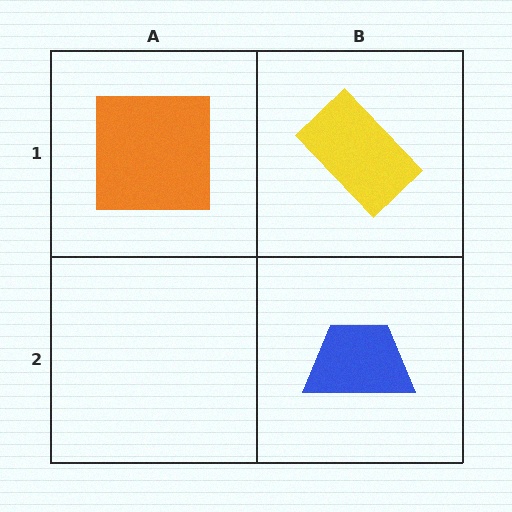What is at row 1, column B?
A yellow rectangle.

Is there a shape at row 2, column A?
No, that cell is empty.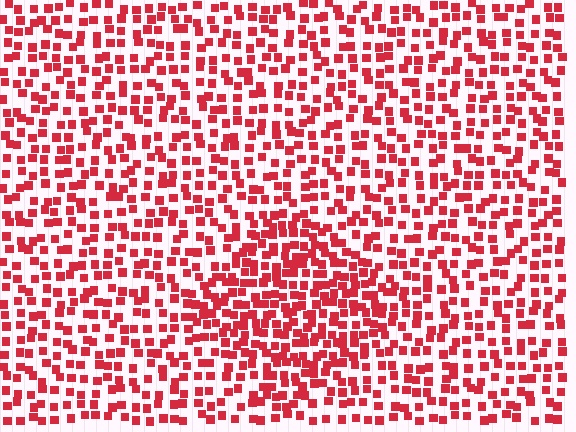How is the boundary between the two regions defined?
The boundary is defined by a change in element density (approximately 1.7x ratio). All elements are the same color, size, and shape.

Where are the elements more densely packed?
The elements are more densely packed inside the diamond boundary.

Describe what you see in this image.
The image contains small red elements arranged at two different densities. A diamond-shaped region is visible where the elements are more densely packed than the surrounding area.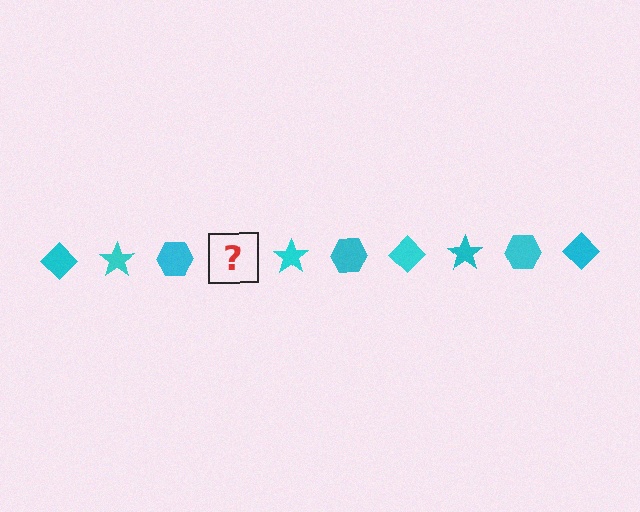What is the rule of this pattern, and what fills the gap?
The rule is that the pattern cycles through diamond, star, hexagon shapes in cyan. The gap should be filled with a cyan diamond.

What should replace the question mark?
The question mark should be replaced with a cyan diamond.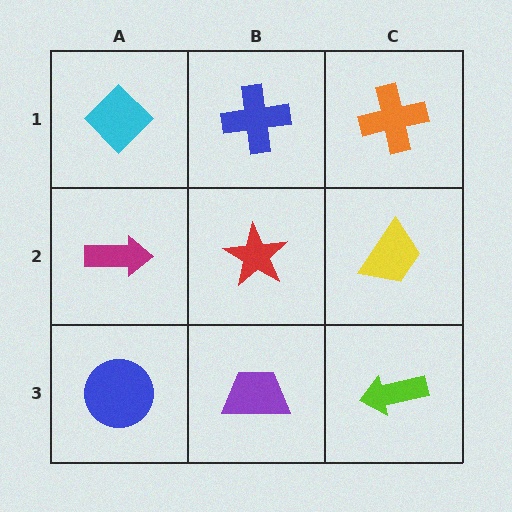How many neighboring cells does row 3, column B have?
3.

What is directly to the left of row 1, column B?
A cyan diamond.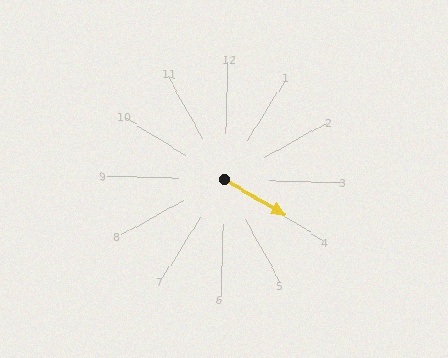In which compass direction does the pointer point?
Southeast.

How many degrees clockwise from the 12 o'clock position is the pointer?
Approximately 118 degrees.